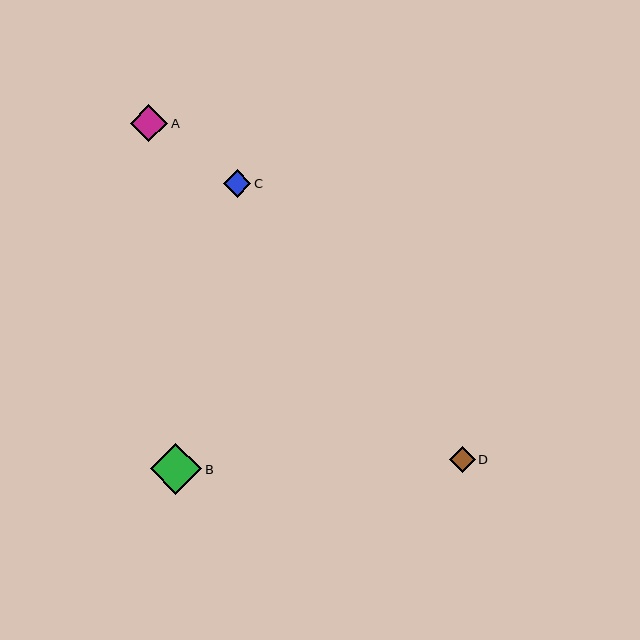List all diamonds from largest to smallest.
From largest to smallest: B, A, C, D.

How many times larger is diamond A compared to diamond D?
Diamond A is approximately 1.5 times the size of diamond D.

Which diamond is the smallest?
Diamond D is the smallest with a size of approximately 25 pixels.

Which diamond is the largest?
Diamond B is the largest with a size of approximately 51 pixels.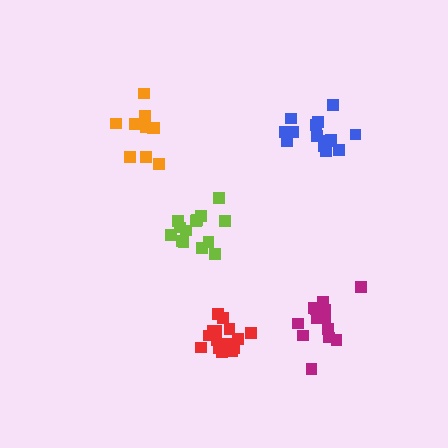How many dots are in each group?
Group 1: 15 dots, Group 2: 10 dots, Group 3: 13 dots, Group 4: 15 dots, Group 5: 14 dots (67 total).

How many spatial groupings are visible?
There are 5 spatial groupings.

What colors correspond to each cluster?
The clusters are colored: red, orange, magenta, lime, blue.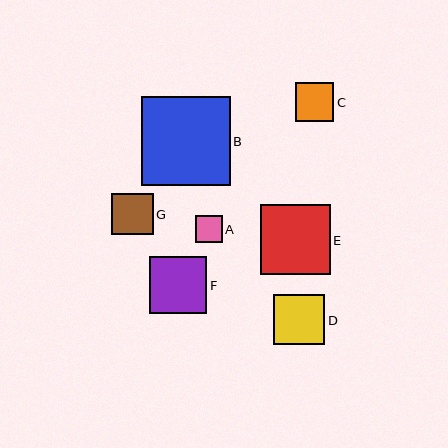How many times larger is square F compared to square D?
Square F is approximately 1.1 times the size of square D.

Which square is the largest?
Square B is the largest with a size of approximately 89 pixels.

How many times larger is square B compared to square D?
Square B is approximately 1.8 times the size of square D.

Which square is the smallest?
Square A is the smallest with a size of approximately 27 pixels.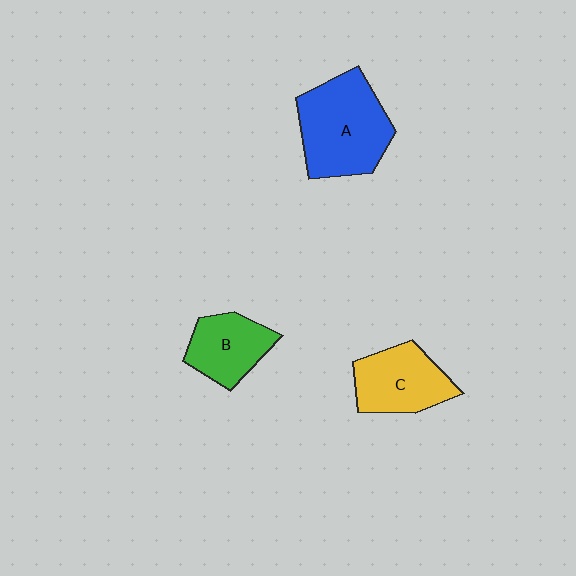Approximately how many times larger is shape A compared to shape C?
Approximately 1.4 times.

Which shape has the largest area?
Shape A (blue).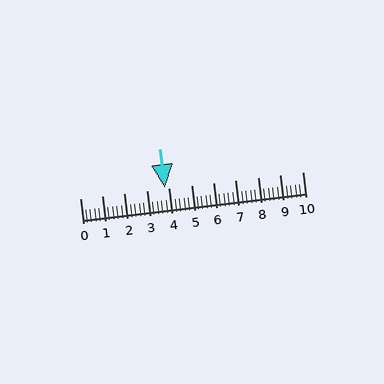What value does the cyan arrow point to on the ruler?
The cyan arrow points to approximately 3.8.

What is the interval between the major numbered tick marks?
The major tick marks are spaced 1 units apart.